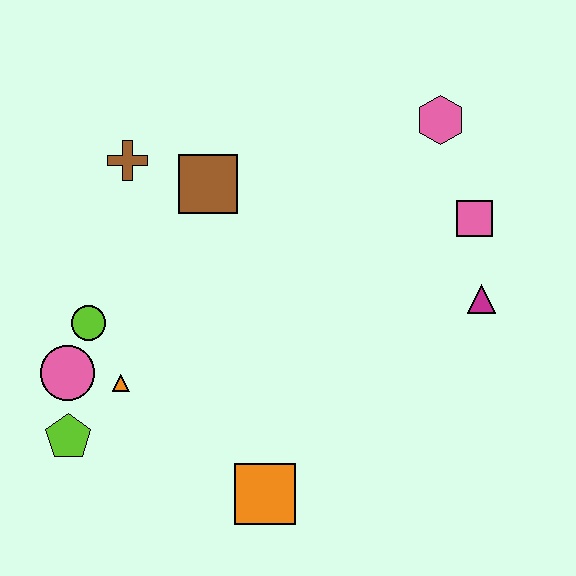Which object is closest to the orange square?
The orange triangle is closest to the orange square.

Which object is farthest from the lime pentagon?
The pink hexagon is farthest from the lime pentagon.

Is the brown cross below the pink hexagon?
Yes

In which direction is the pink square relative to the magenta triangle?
The pink square is above the magenta triangle.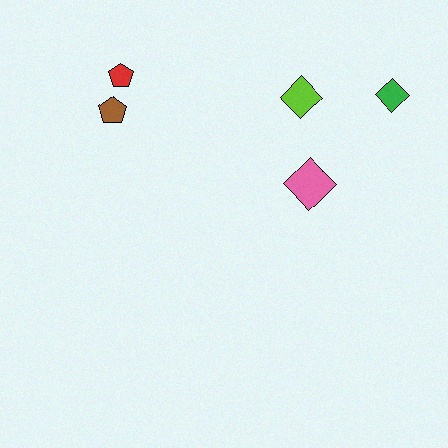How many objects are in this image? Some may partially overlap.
There are 5 objects.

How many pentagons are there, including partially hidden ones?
There are 2 pentagons.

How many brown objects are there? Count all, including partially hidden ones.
There is 1 brown object.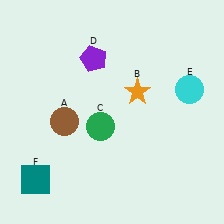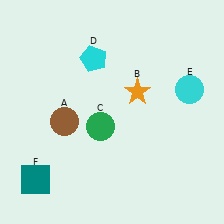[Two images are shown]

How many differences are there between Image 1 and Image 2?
There is 1 difference between the two images.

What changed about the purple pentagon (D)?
In Image 1, D is purple. In Image 2, it changed to cyan.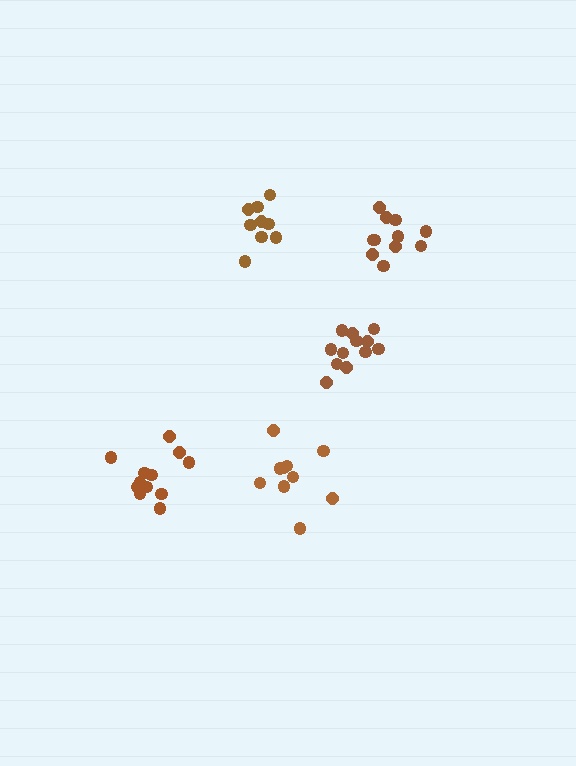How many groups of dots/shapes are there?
There are 5 groups.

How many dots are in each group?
Group 1: 12 dots, Group 2: 11 dots, Group 3: 9 dots, Group 4: 10 dots, Group 5: 12 dots (54 total).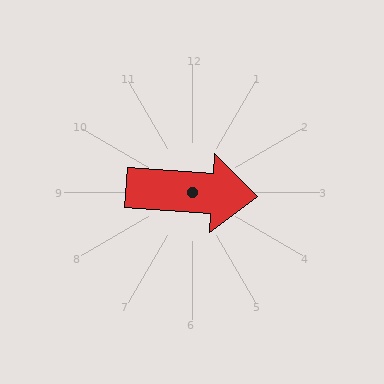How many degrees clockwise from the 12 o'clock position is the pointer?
Approximately 94 degrees.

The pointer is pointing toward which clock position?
Roughly 3 o'clock.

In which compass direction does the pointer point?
East.